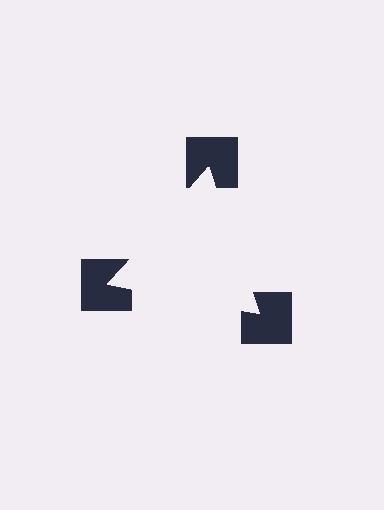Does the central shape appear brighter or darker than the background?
It typically appears slightly brighter than the background, even though no actual brightness change is drawn.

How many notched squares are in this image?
There are 3 — one at each vertex of the illusory triangle.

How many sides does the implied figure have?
3 sides.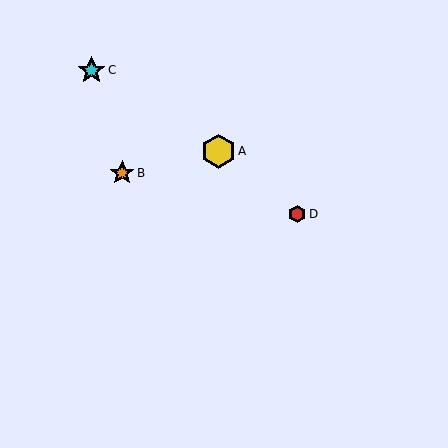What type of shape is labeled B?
Shape B is an orange star.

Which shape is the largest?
The yellow hexagon (labeled A) is the largest.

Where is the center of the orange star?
The center of the orange star is at (122, 173).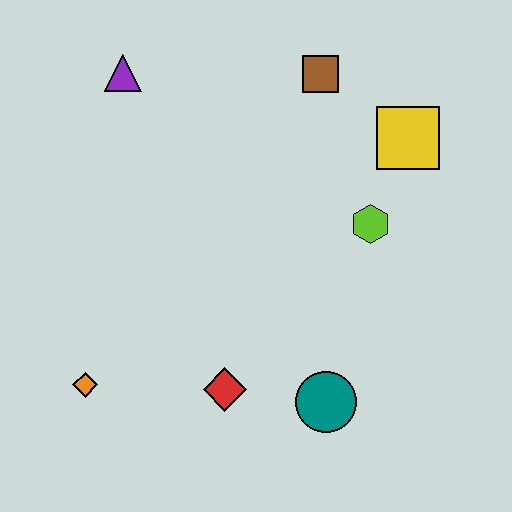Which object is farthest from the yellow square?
The orange diamond is farthest from the yellow square.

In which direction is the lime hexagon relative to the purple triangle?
The lime hexagon is to the right of the purple triangle.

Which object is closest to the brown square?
The yellow square is closest to the brown square.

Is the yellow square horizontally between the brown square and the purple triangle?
No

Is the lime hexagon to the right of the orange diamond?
Yes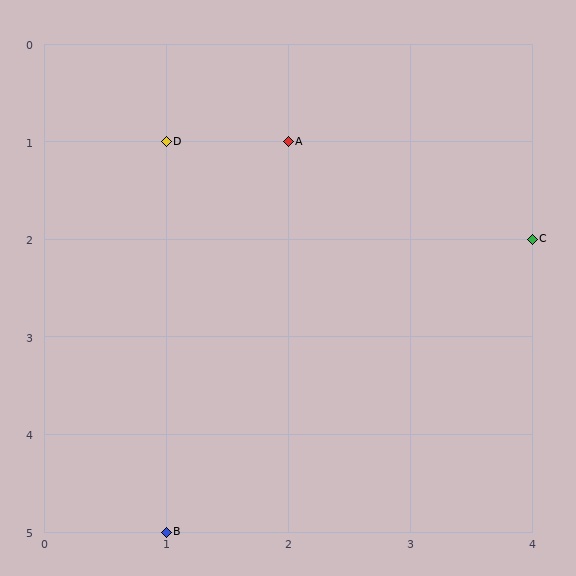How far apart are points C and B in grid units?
Points C and B are 3 columns and 3 rows apart (about 4.2 grid units diagonally).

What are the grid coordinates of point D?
Point D is at grid coordinates (1, 1).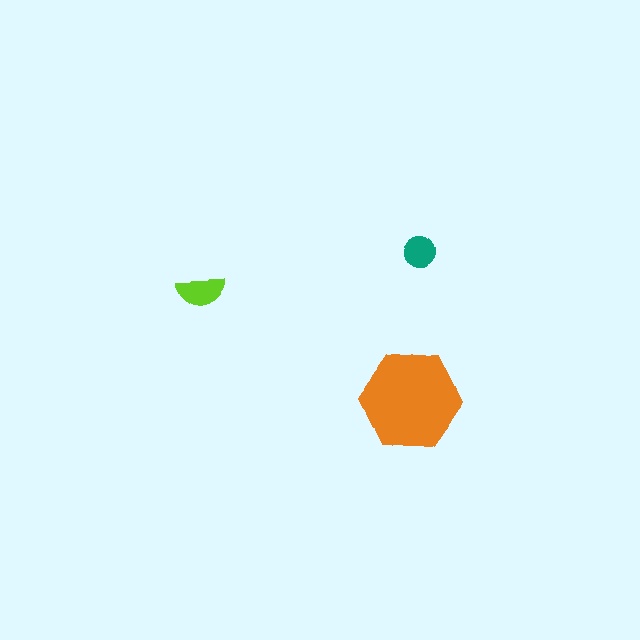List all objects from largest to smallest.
The orange hexagon, the lime semicircle, the teal circle.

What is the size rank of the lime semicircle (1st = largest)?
2nd.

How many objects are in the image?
There are 3 objects in the image.